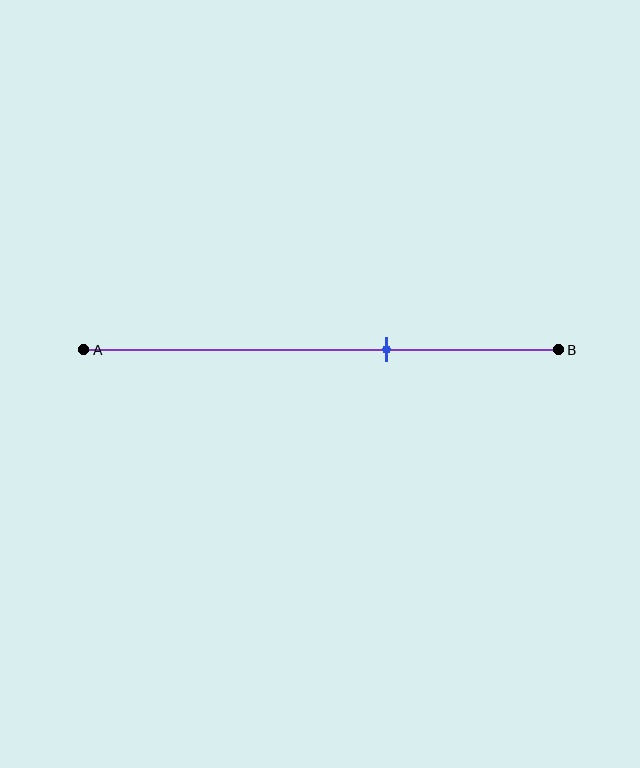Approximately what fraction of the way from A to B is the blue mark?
The blue mark is approximately 65% of the way from A to B.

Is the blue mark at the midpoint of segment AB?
No, the mark is at about 65% from A, not at the 50% midpoint.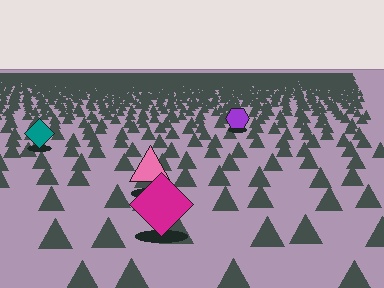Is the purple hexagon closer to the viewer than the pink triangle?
No. The pink triangle is closer — you can tell from the texture gradient: the ground texture is coarser near it.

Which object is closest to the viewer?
The magenta diamond is closest. The texture marks near it are larger and more spread out.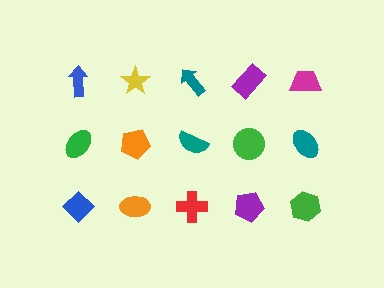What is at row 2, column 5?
A teal ellipse.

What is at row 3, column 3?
A red cross.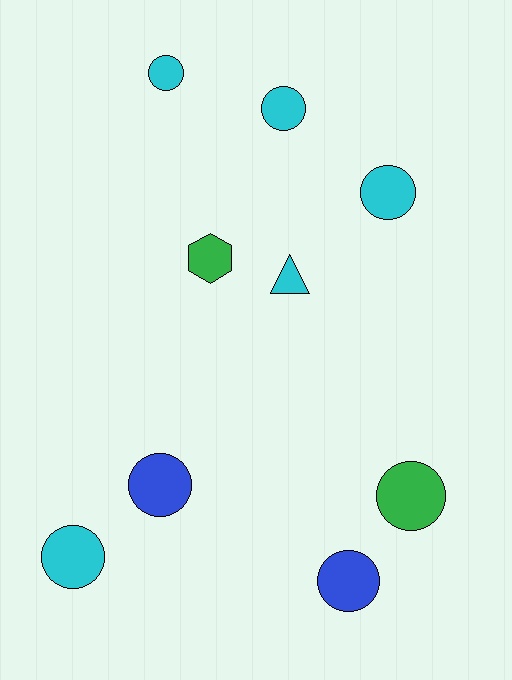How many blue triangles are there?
There are no blue triangles.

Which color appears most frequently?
Cyan, with 5 objects.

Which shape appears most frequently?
Circle, with 7 objects.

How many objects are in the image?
There are 9 objects.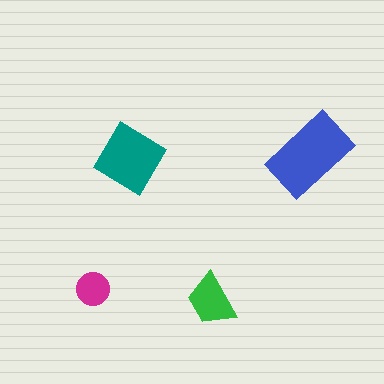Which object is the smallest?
The magenta circle.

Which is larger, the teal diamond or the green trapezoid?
The teal diamond.